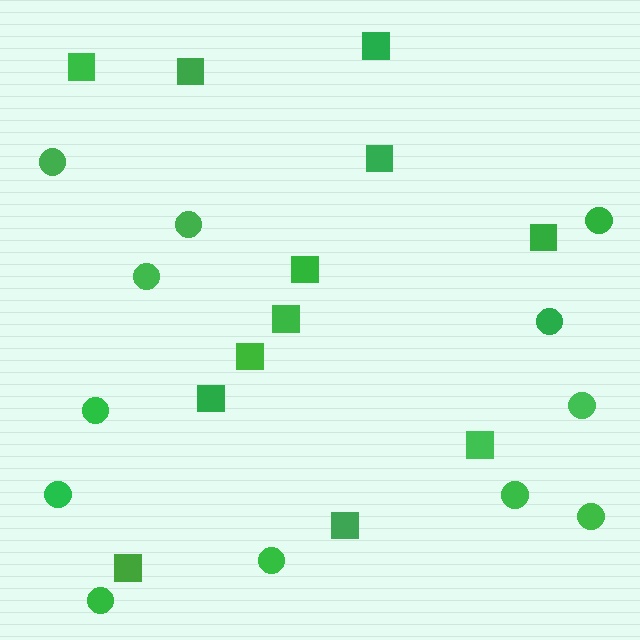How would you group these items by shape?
There are 2 groups: one group of squares (12) and one group of circles (12).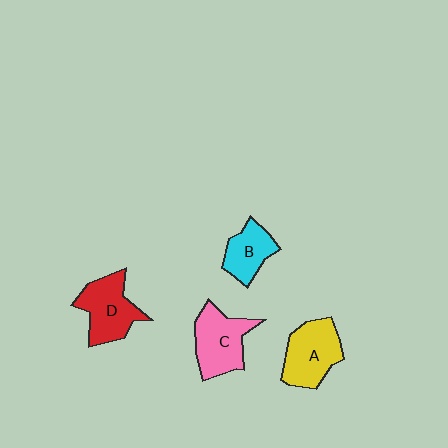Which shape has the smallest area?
Shape B (cyan).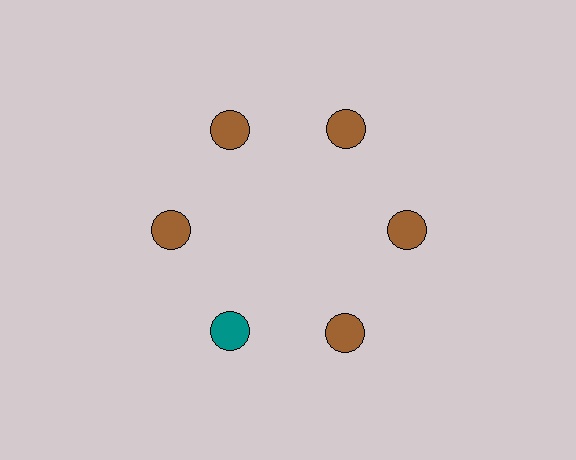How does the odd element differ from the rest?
It has a different color: teal instead of brown.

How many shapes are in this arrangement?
There are 6 shapes arranged in a ring pattern.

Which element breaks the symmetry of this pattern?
The teal circle at roughly the 7 o'clock position breaks the symmetry. All other shapes are brown circles.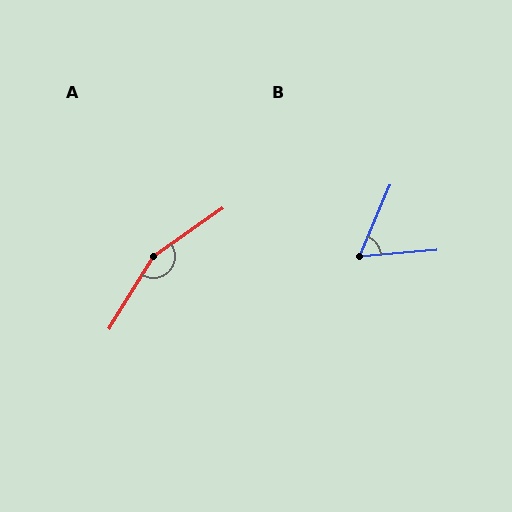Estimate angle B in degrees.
Approximately 62 degrees.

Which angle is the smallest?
B, at approximately 62 degrees.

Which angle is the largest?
A, at approximately 157 degrees.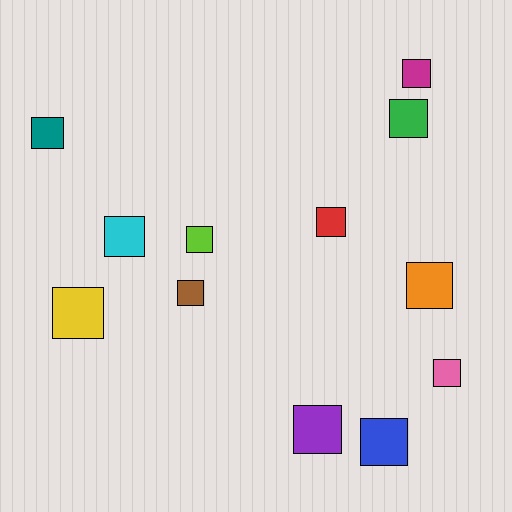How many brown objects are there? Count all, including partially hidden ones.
There is 1 brown object.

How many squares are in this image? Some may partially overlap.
There are 12 squares.